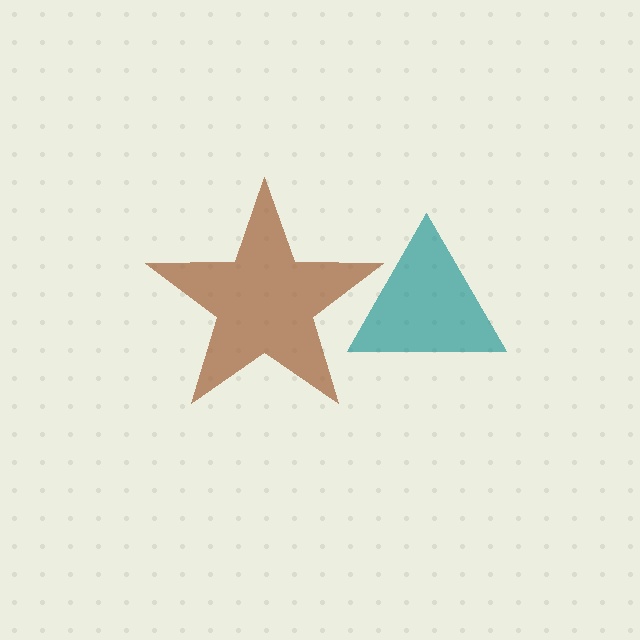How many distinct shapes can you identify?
There are 2 distinct shapes: a brown star, a teal triangle.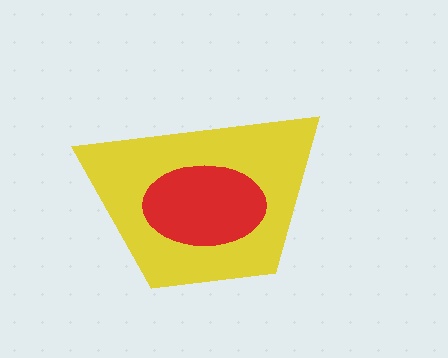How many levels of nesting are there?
2.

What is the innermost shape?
The red ellipse.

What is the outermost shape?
The yellow trapezoid.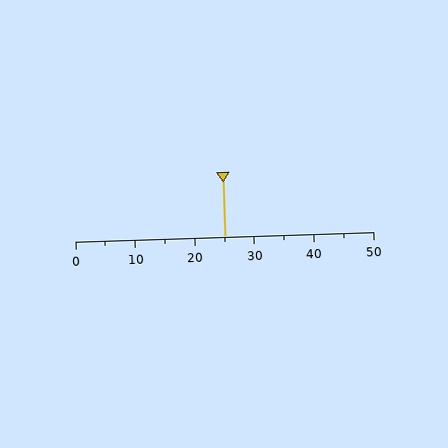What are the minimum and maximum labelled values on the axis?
The axis runs from 0 to 50.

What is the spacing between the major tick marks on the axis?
The major ticks are spaced 10 apart.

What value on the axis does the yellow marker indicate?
The marker indicates approximately 25.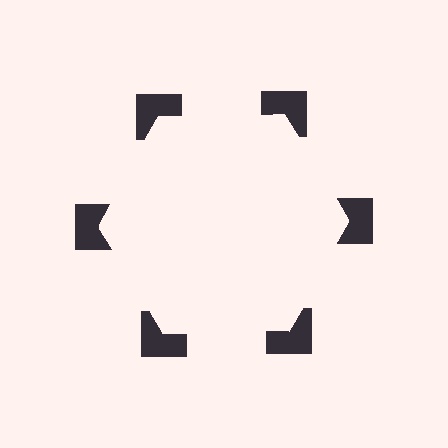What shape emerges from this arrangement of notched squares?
An illusory hexagon — its edges are inferred from the aligned wedge cuts in the notched squares, not physically drawn.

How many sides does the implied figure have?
6 sides.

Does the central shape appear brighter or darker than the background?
It typically appears slightly brighter than the background, even though no actual brightness change is drawn.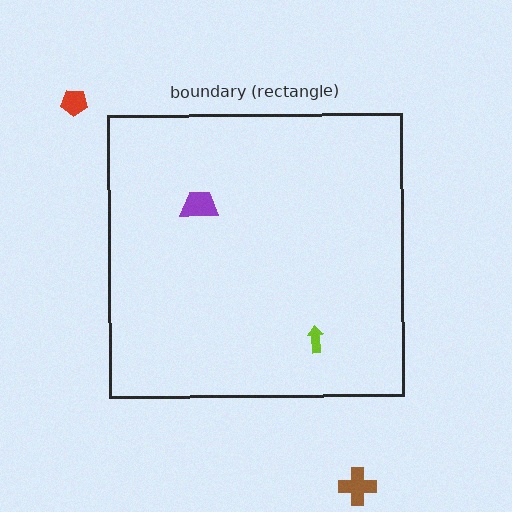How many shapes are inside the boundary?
2 inside, 2 outside.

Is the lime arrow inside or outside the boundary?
Inside.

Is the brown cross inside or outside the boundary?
Outside.